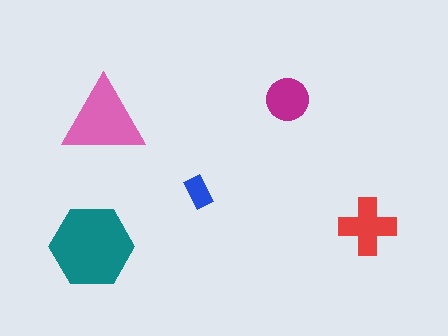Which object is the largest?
The teal hexagon.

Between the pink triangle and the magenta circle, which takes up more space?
The pink triangle.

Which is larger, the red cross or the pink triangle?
The pink triangle.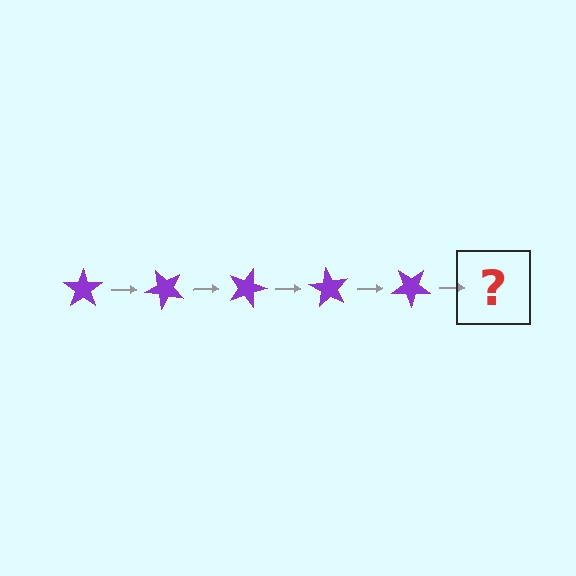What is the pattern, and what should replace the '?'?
The pattern is that the star rotates 45 degrees each step. The '?' should be a purple star rotated 225 degrees.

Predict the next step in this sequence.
The next step is a purple star rotated 225 degrees.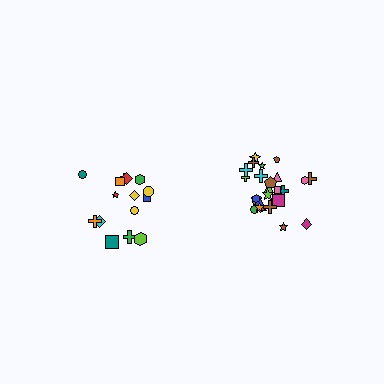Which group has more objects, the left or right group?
The right group.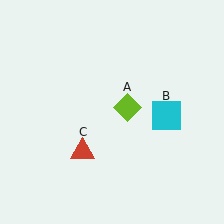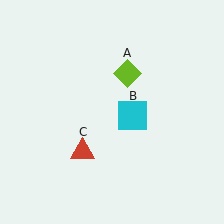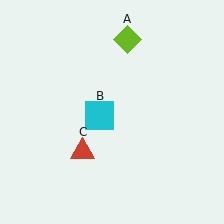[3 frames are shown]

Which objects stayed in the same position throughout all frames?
Red triangle (object C) remained stationary.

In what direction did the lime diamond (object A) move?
The lime diamond (object A) moved up.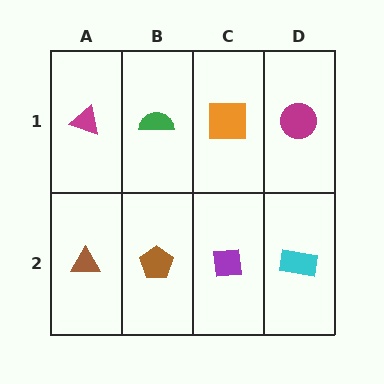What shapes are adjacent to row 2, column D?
A magenta circle (row 1, column D), a purple square (row 2, column C).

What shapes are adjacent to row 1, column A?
A brown triangle (row 2, column A), a green semicircle (row 1, column B).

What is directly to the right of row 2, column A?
A brown pentagon.